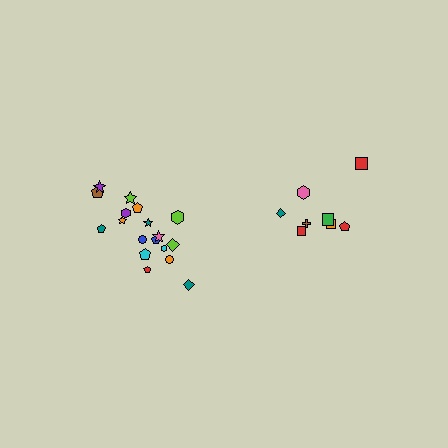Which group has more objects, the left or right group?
The left group.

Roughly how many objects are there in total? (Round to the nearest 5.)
Roughly 25 objects in total.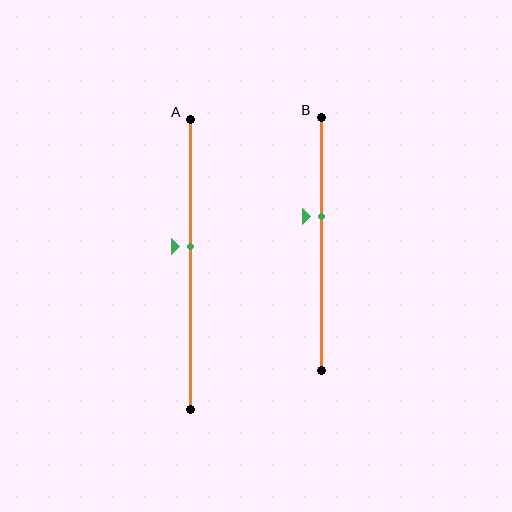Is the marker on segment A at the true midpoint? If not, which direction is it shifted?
No, the marker on segment A is shifted upward by about 6% of the segment length.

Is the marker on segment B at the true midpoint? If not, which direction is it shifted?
No, the marker on segment B is shifted upward by about 11% of the segment length.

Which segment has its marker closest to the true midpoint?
Segment A has its marker closest to the true midpoint.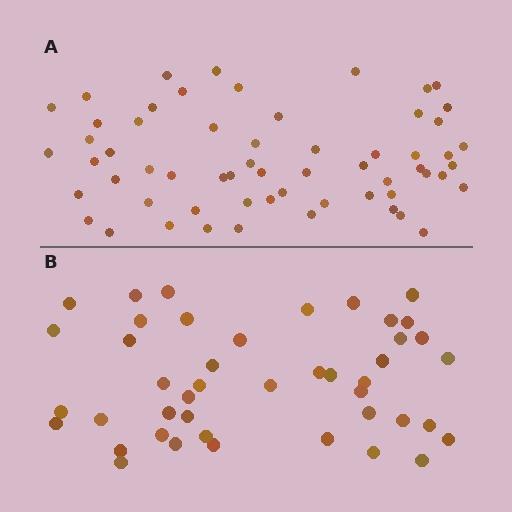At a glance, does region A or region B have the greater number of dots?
Region A (the top region) has more dots.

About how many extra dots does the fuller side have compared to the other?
Region A has approximately 15 more dots than region B.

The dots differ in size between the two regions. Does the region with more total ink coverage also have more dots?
No. Region B has more total ink coverage because its dots are larger, but region A actually contains more individual dots. Total area can be misleading — the number of items is what matters here.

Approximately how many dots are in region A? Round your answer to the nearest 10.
About 60 dots.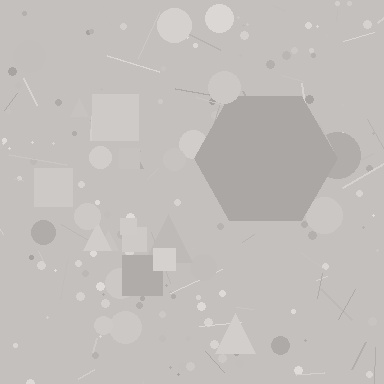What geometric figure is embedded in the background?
A hexagon is embedded in the background.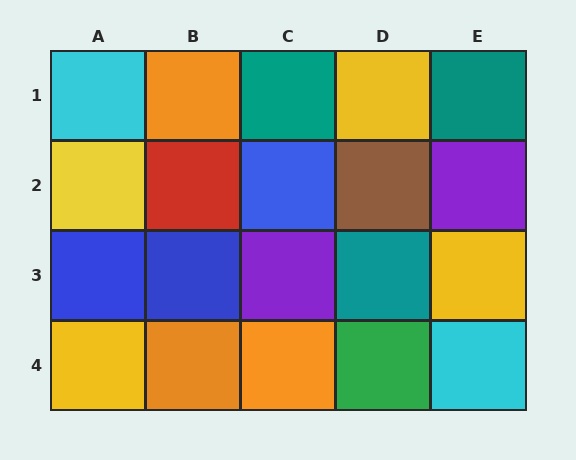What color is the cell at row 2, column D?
Brown.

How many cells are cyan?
2 cells are cyan.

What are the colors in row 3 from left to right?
Blue, blue, purple, teal, yellow.